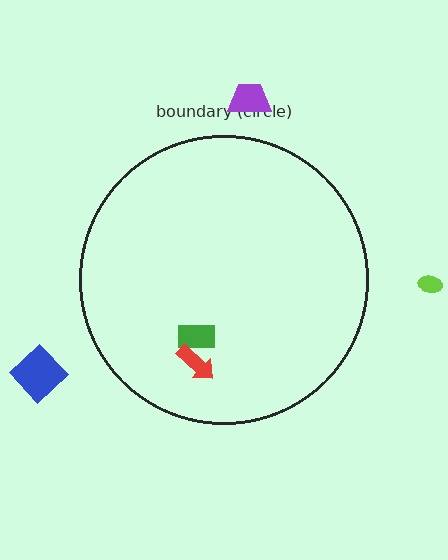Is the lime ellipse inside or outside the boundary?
Outside.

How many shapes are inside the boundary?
2 inside, 3 outside.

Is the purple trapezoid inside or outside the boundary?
Outside.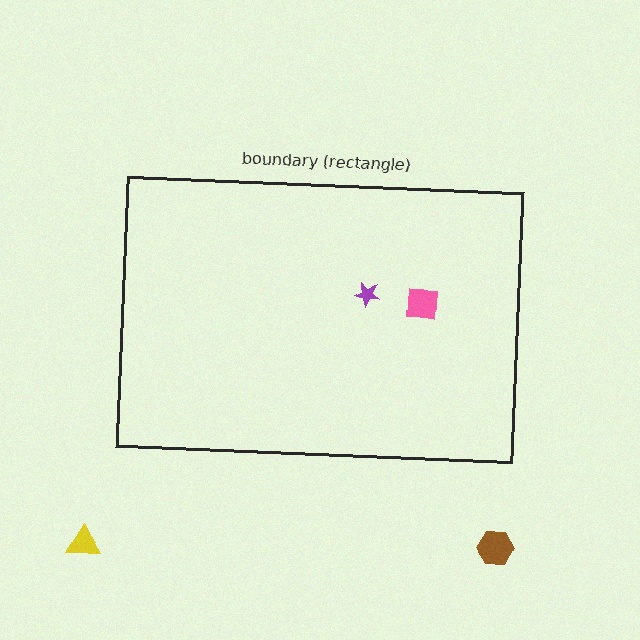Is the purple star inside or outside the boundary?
Inside.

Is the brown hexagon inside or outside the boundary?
Outside.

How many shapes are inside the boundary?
2 inside, 2 outside.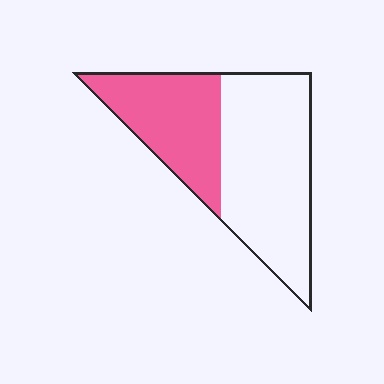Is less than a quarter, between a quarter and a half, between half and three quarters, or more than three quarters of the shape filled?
Between a quarter and a half.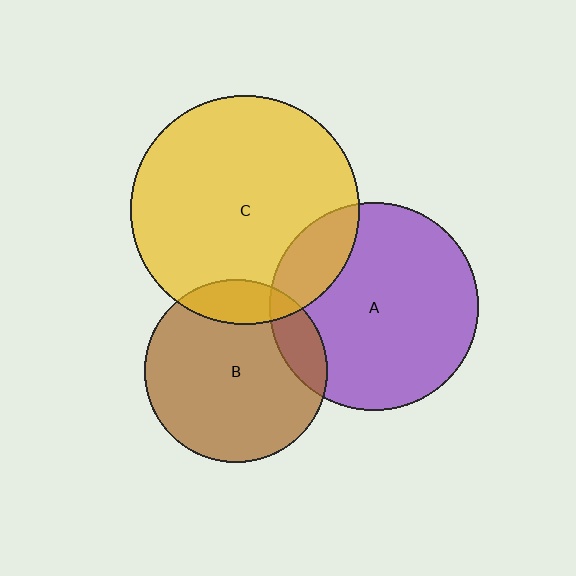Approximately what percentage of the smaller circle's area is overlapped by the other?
Approximately 15%.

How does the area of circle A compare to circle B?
Approximately 1.3 times.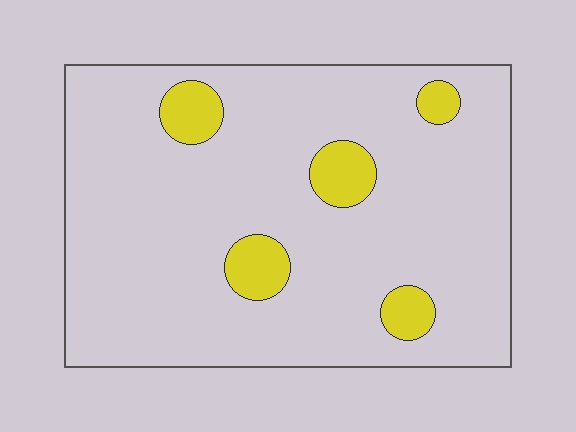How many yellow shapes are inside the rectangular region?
5.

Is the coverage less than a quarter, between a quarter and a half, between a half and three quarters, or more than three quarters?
Less than a quarter.